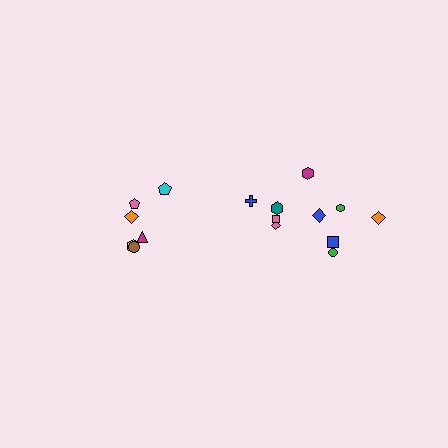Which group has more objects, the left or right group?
The right group.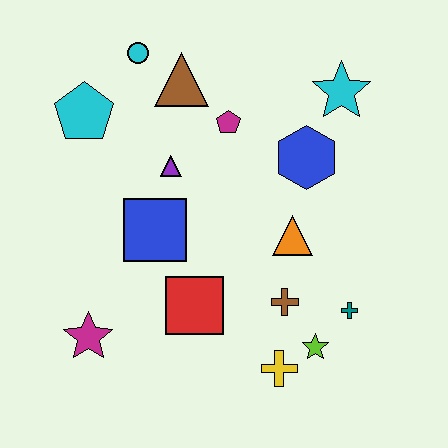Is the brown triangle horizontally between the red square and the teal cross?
No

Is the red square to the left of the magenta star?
No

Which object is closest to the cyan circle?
The brown triangle is closest to the cyan circle.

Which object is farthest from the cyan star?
The magenta star is farthest from the cyan star.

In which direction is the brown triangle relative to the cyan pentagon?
The brown triangle is to the right of the cyan pentagon.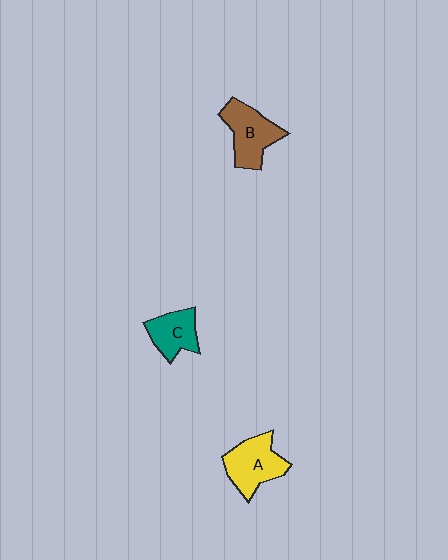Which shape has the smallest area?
Shape C (teal).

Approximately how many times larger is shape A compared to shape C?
Approximately 1.4 times.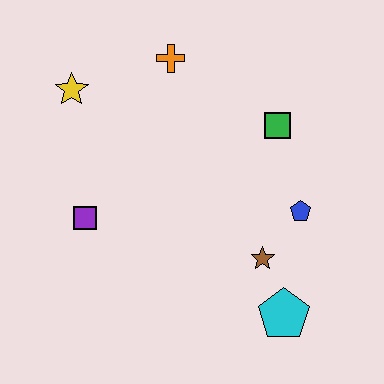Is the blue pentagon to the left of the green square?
No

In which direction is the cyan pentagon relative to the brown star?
The cyan pentagon is below the brown star.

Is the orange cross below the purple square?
No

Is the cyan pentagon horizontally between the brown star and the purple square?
No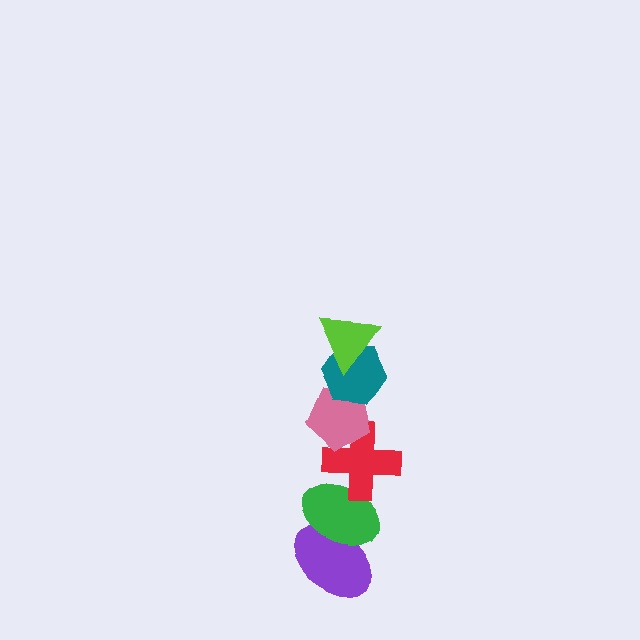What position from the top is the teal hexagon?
The teal hexagon is 2nd from the top.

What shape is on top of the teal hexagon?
The lime triangle is on top of the teal hexagon.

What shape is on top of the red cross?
The pink pentagon is on top of the red cross.